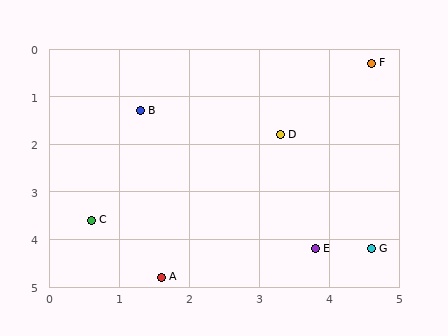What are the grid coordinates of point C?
Point C is at approximately (0.6, 3.6).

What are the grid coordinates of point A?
Point A is at approximately (1.6, 4.8).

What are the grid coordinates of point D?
Point D is at approximately (3.3, 1.8).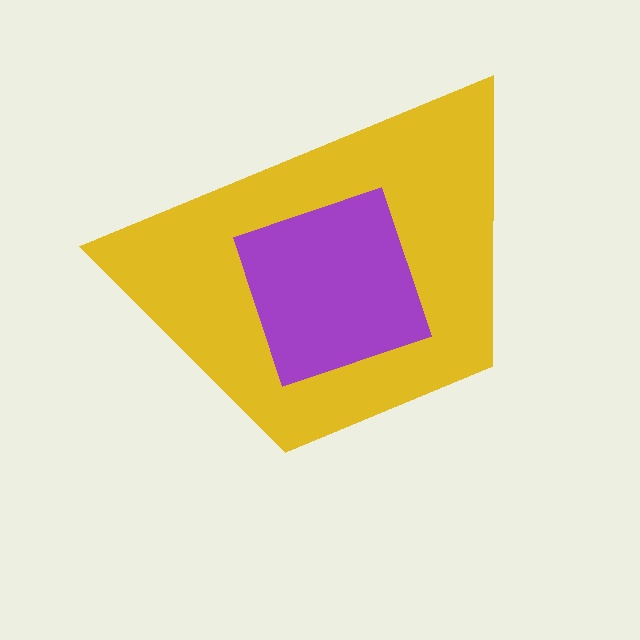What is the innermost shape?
The purple square.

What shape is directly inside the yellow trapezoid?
The purple square.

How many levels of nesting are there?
2.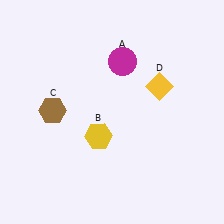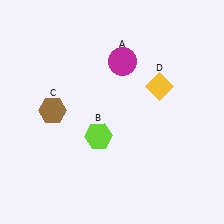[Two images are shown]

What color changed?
The hexagon (B) changed from yellow in Image 1 to lime in Image 2.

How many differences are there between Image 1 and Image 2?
There is 1 difference between the two images.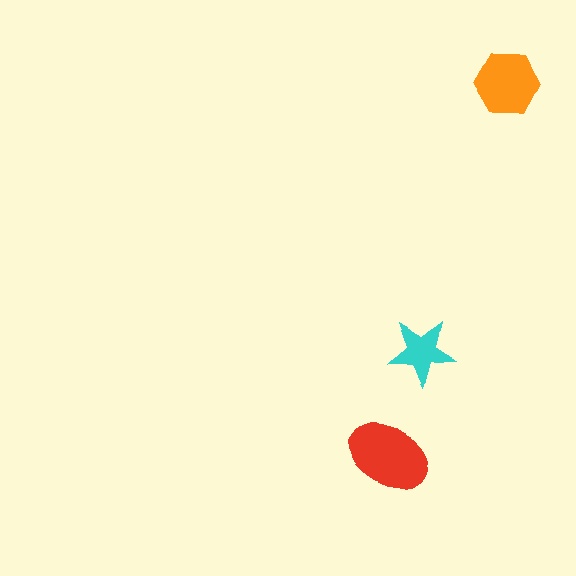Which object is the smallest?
The cyan star.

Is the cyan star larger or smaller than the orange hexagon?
Smaller.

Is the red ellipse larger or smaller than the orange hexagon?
Larger.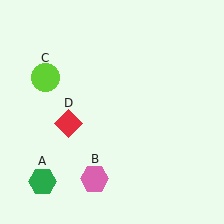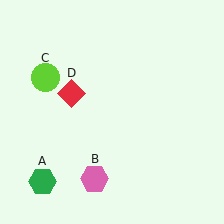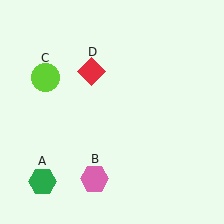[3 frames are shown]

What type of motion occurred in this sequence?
The red diamond (object D) rotated clockwise around the center of the scene.